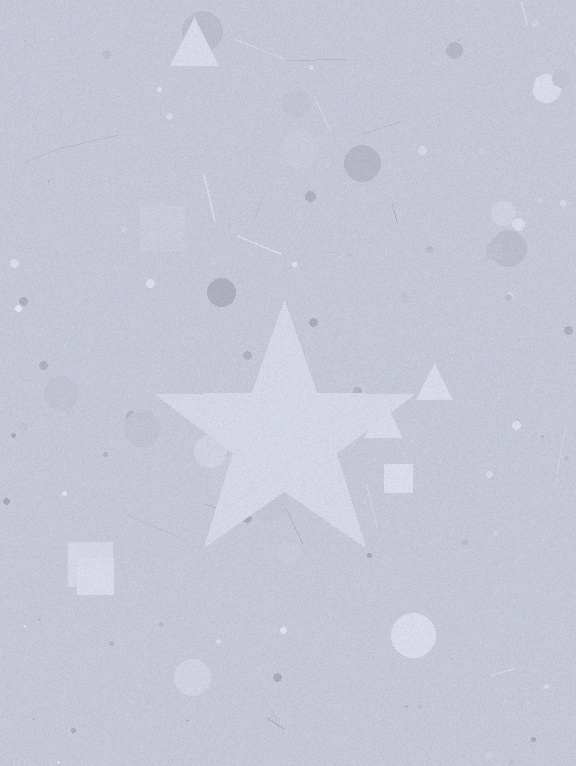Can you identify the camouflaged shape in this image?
The camouflaged shape is a star.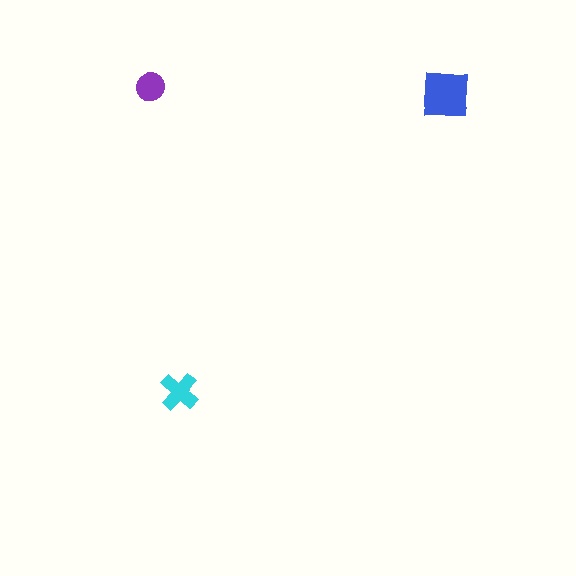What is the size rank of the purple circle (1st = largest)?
3rd.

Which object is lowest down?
The cyan cross is bottommost.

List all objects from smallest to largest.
The purple circle, the cyan cross, the blue square.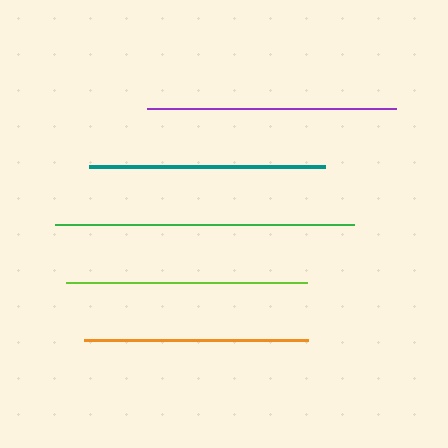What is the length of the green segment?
The green segment is approximately 299 pixels long.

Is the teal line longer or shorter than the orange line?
The teal line is longer than the orange line.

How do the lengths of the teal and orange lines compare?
The teal and orange lines are approximately the same length.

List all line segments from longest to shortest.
From longest to shortest: green, purple, lime, teal, orange.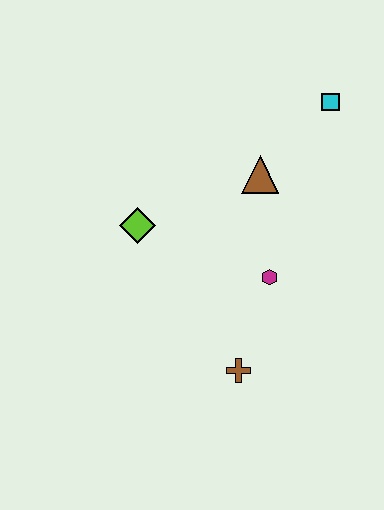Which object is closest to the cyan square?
The brown triangle is closest to the cyan square.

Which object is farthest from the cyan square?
The brown cross is farthest from the cyan square.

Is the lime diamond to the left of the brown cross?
Yes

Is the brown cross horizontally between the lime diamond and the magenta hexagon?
Yes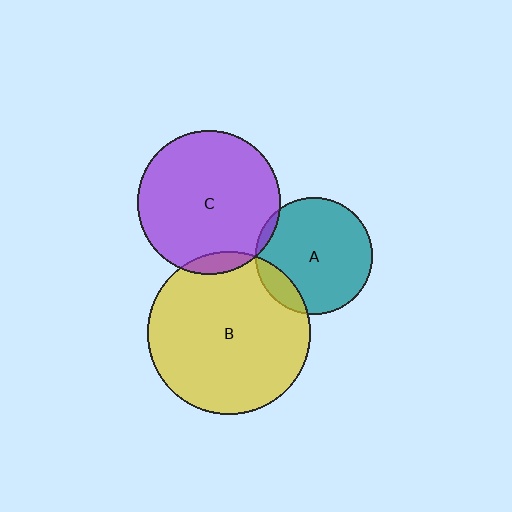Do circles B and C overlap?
Yes.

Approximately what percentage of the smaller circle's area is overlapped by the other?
Approximately 5%.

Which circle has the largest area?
Circle B (yellow).